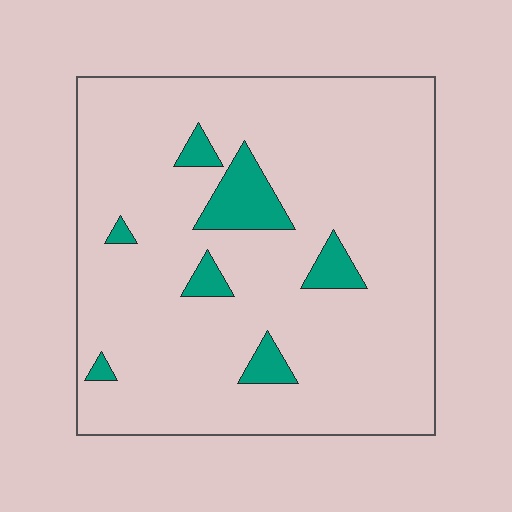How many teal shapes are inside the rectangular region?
7.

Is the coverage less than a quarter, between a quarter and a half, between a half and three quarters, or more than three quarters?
Less than a quarter.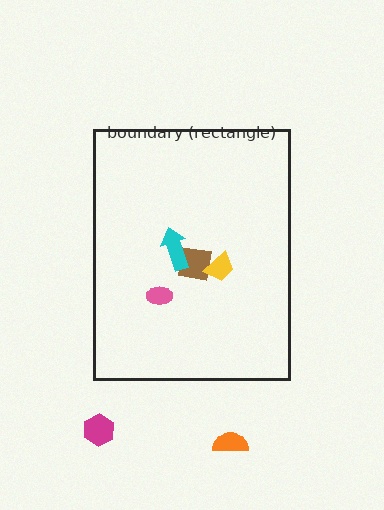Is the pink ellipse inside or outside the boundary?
Inside.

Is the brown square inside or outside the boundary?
Inside.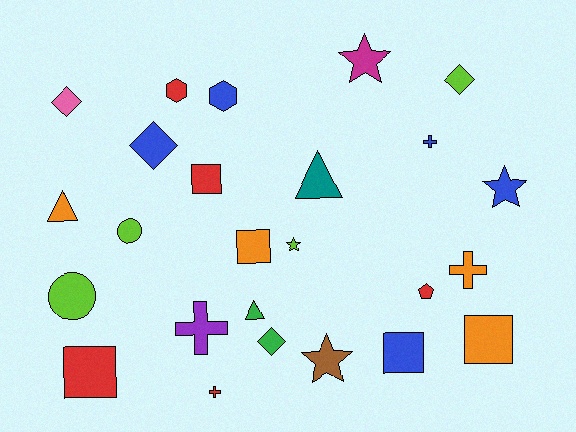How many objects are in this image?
There are 25 objects.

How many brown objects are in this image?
There is 1 brown object.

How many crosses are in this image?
There are 4 crosses.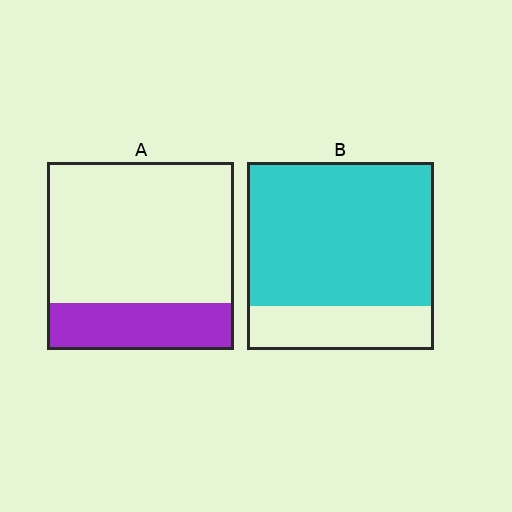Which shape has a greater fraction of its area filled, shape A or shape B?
Shape B.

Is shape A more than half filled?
No.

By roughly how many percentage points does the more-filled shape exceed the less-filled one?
By roughly 50 percentage points (B over A).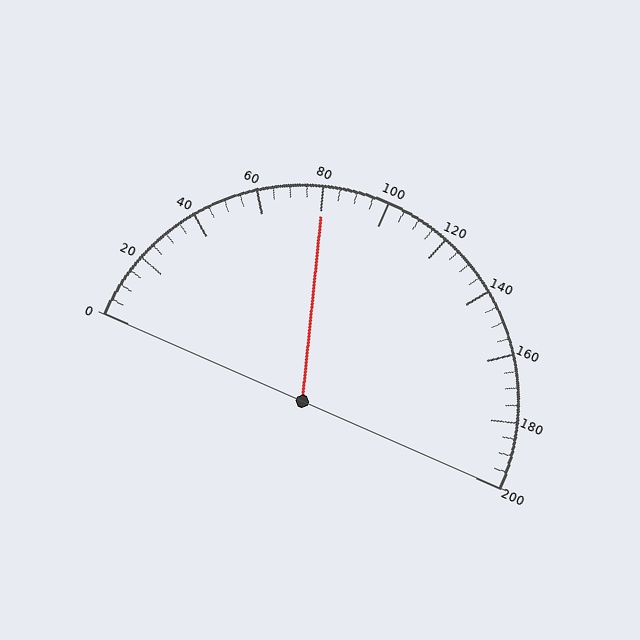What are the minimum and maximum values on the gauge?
The gauge ranges from 0 to 200.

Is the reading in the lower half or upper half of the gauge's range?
The reading is in the lower half of the range (0 to 200).